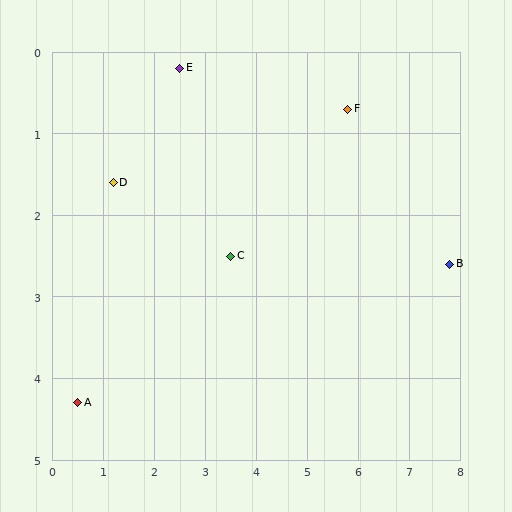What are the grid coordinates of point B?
Point B is at approximately (7.8, 2.6).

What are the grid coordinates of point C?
Point C is at approximately (3.5, 2.5).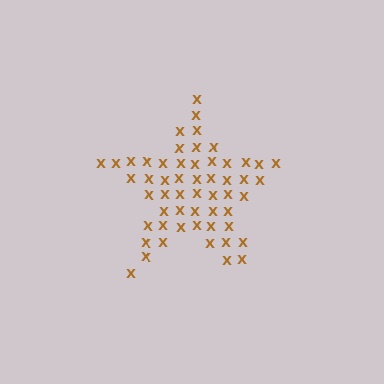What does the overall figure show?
The overall figure shows a star.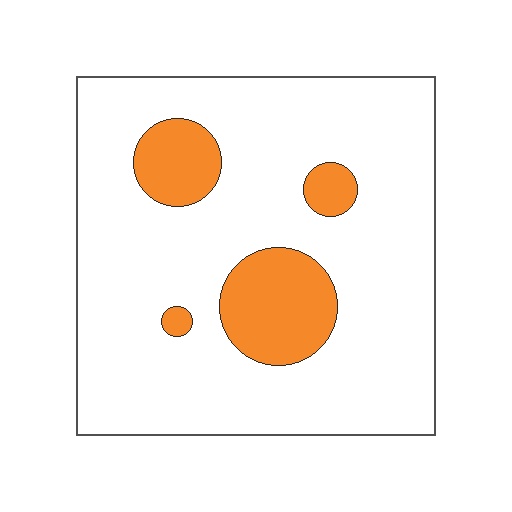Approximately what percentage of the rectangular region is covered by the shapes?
Approximately 15%.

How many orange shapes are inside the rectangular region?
4.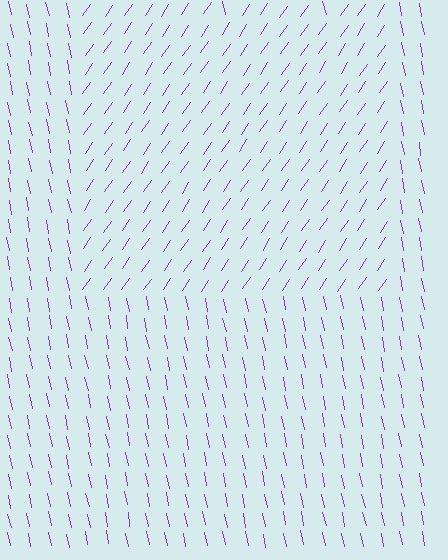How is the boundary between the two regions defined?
The boundary is defined purely by a change in line orientation (approximately 45 degrees difference). All lines are the same color and thickness.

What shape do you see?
I see a rectangle.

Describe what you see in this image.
The image is filled with small purple line segments. A rectangle region in the image has lines oriented differently from the surrounding lines, creating a visible texture boundary.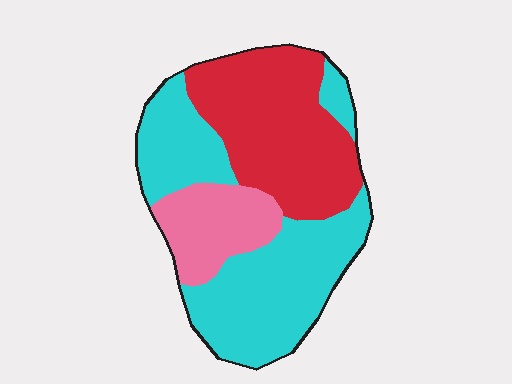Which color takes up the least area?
Pink, at roughly 15%.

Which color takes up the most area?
Cyan, at roughly 50%.